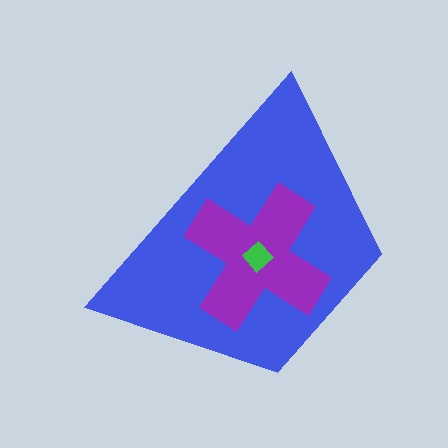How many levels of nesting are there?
3.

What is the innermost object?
The green diamond.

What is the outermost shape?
The blue trapezoid.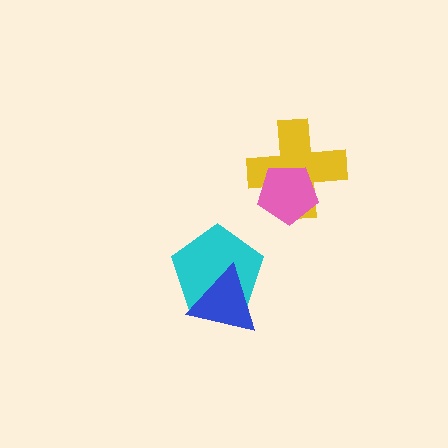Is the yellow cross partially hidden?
Yes, it is partially covered by another shape.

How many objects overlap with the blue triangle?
1 object overlaps with the blue triangle.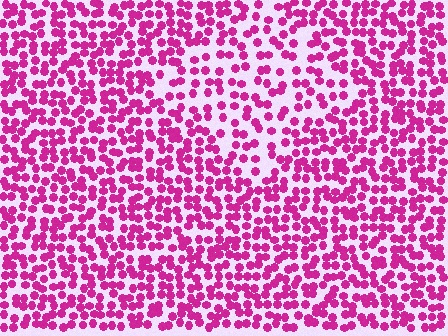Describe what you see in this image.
The image contains small magenta elements arranged at two different densities. A diamond-shaped region is visible where the elements are less densely packed than the surrounding area.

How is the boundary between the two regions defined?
The boundary is defined by a change in element density (approximately 1.7x ratio). All elements are the same color, size, and shape.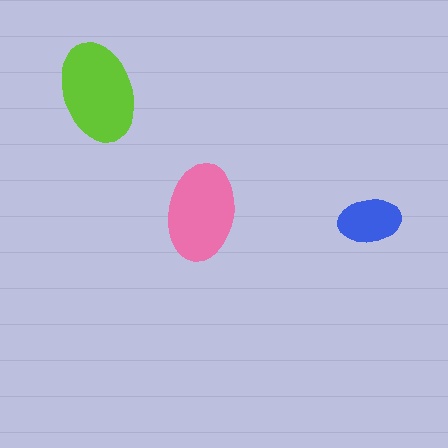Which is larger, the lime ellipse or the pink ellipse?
The lime one.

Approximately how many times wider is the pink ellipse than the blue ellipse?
About 1.5 times wider.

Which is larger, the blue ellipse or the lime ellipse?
The lime one.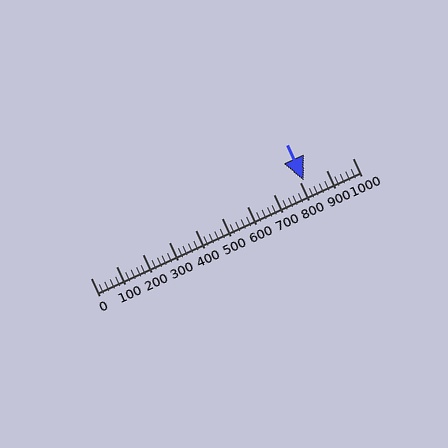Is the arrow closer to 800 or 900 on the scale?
The arrow is closer to 800.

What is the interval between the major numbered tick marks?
The major tick marks are spaced 100 units apart.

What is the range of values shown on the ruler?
The ruler shows values from 0 to 1000.